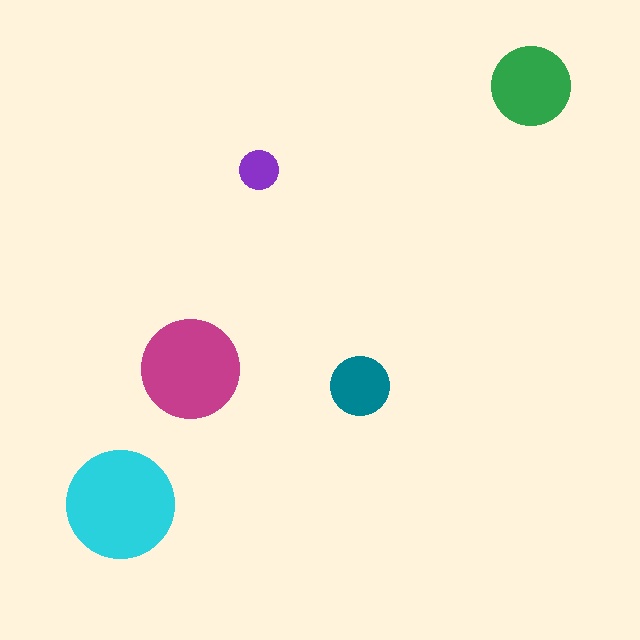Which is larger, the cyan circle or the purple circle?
The cyan one.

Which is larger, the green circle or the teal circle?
The green one.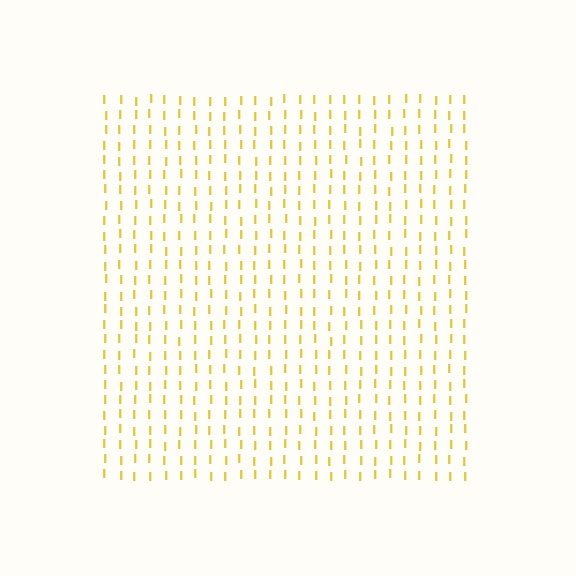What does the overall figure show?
The overall figure shows a square.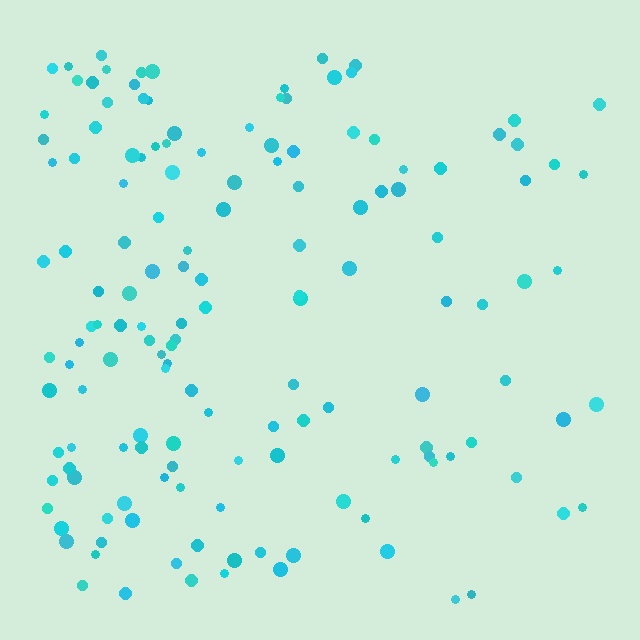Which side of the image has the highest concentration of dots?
The left.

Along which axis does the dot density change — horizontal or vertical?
Horizontal.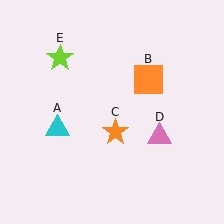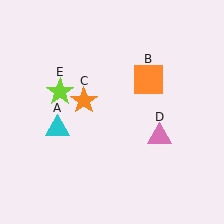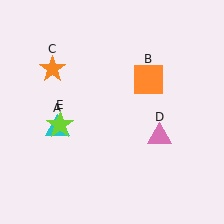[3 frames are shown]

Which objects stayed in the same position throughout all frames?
Cyan triangle (object A) and orange square (object B) and pink triangle (object D) remained stationary.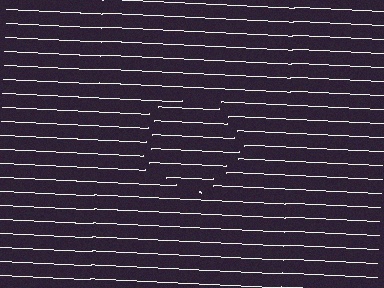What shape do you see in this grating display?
An illusory pentagon. The interior of the shape contains the same grating, shifted by half a period — the contour is defined by the phase discontinuity where line-ends from the inner and outer gratings abut.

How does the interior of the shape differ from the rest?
The interior of the shape contains the same grating, shifted by half a period — the contour is defined by the phase discontinuity where line-ends from the inner and outer gratings abut.